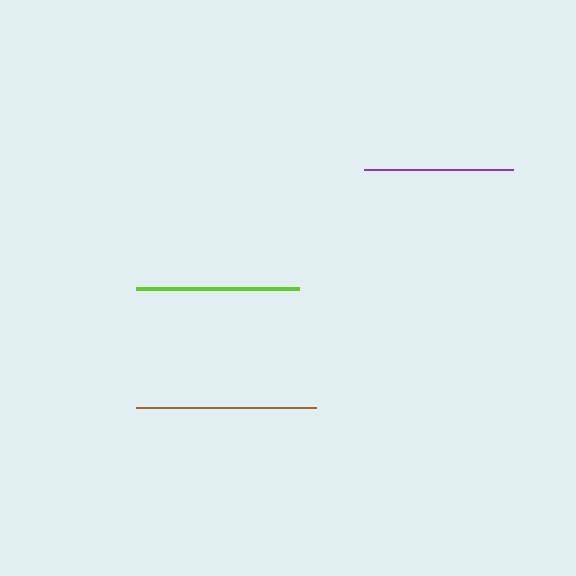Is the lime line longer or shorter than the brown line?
The brown line is longer than the lime line.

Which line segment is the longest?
The brown line is the longest at approximately 180 pixels.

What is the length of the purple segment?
The purple segment is approximately 149 pixels long.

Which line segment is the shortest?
The purple line is the shortest at approximately 149 pixels.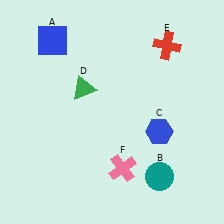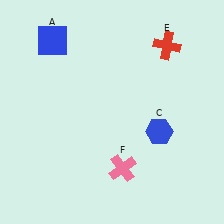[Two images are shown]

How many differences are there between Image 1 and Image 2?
There are 2 differences between the two images.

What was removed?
The green triangle (D), the teal circle (B) were removed in Image 2.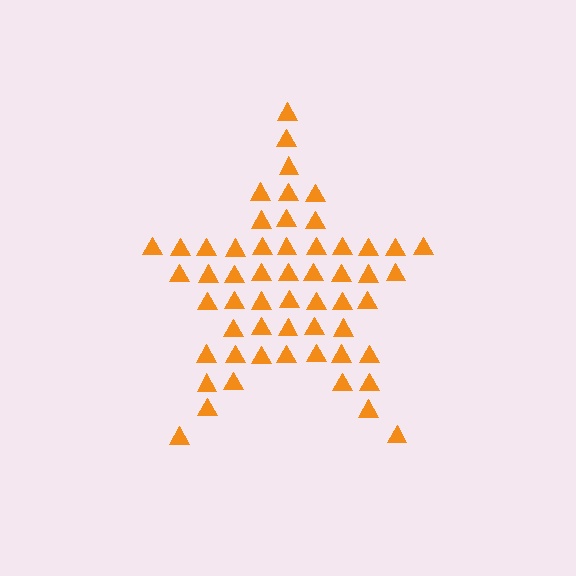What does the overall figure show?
The overall figure shows a star.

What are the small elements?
The small elements are triangles.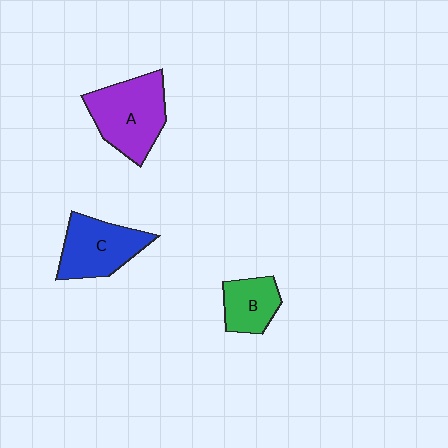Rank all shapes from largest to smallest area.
From largest to smallest: A (purple), C (blue), B (green).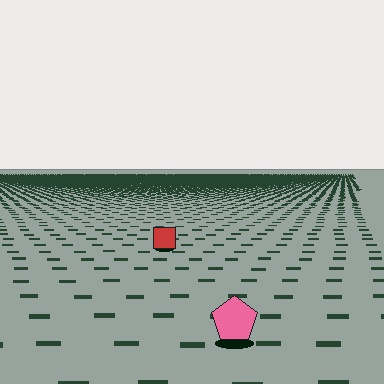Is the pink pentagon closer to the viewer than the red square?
Yes. The pink pentagon is closer — you can tell from the texture gradient: the ground texture is coarser near it.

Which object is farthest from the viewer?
The red square is farthest from the viewer. It appears smaller and the ground texture around it is denser.